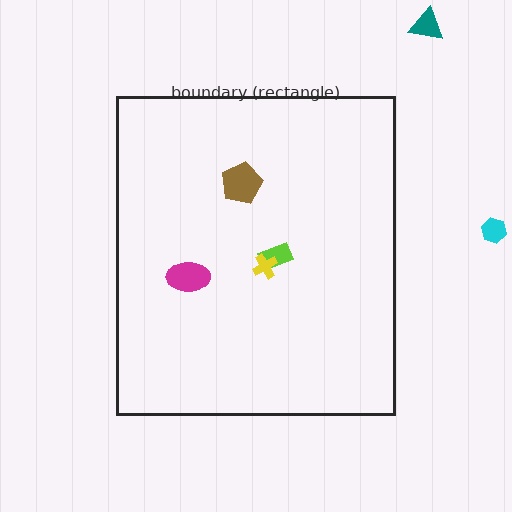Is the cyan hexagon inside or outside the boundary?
Outside.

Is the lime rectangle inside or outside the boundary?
Inside.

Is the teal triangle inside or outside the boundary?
Outside.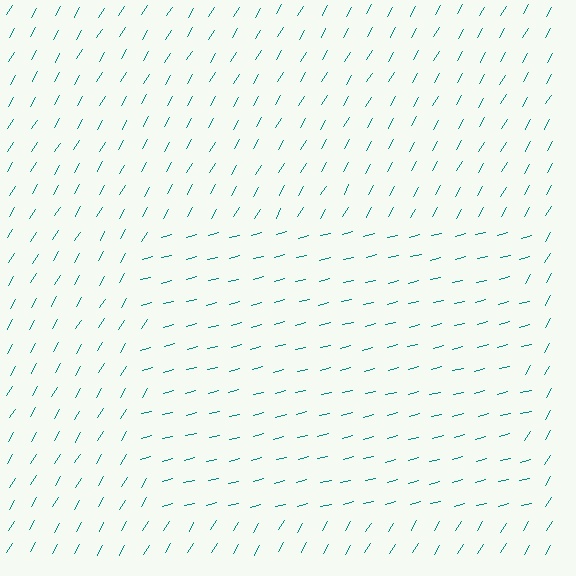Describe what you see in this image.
The image is filled with small teal line segments. A rectangle region in the image has lines oriented differently from the surrounding lines, creating a visible texture boundary.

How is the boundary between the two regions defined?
The boundary is defined purely by a change in line orientation (approximately 45 degrees difference). All lines are the same color and thickness.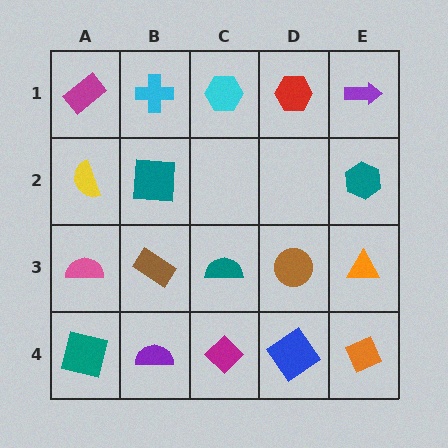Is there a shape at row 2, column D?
No, that cell is empty.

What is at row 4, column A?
A teal square.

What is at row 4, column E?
An orange diamond.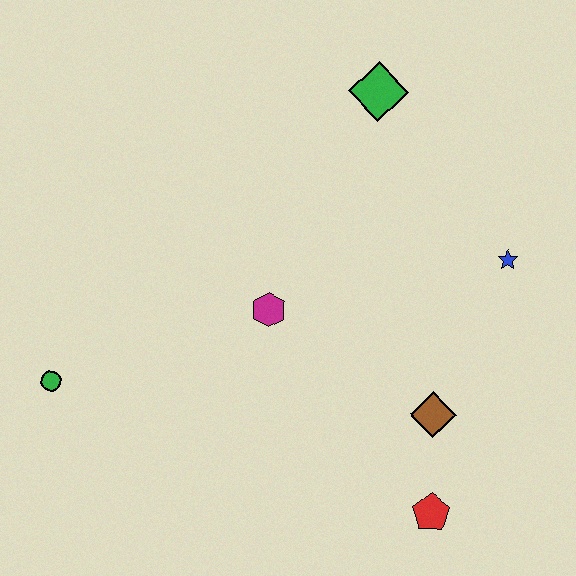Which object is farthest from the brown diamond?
The green circle is farthest from the brown diamond.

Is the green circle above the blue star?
No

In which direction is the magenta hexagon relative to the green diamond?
The magenta hexagon is below the green diamond.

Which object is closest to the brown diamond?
The red pentagon is closest to the brown diamond.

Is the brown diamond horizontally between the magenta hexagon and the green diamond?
No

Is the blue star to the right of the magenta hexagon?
Yes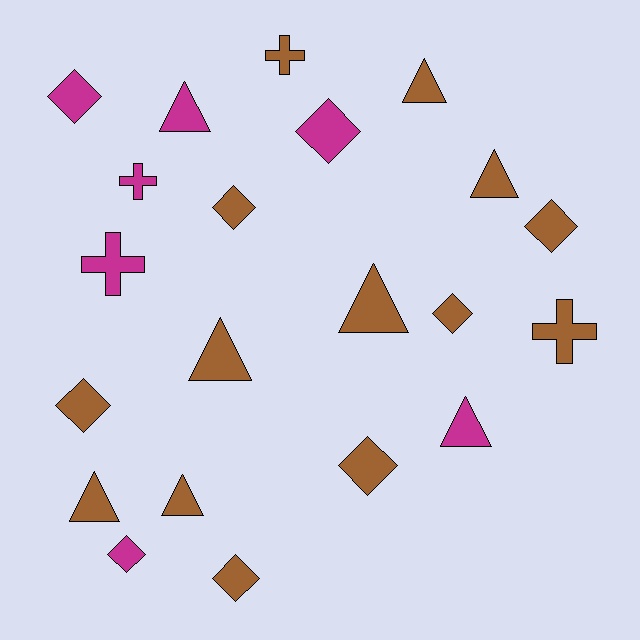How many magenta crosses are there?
There are 2 magenta crosses.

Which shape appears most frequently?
Diamond, with 9 objects.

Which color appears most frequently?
Brown, with 14 objects.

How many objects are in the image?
There are 21 objects.